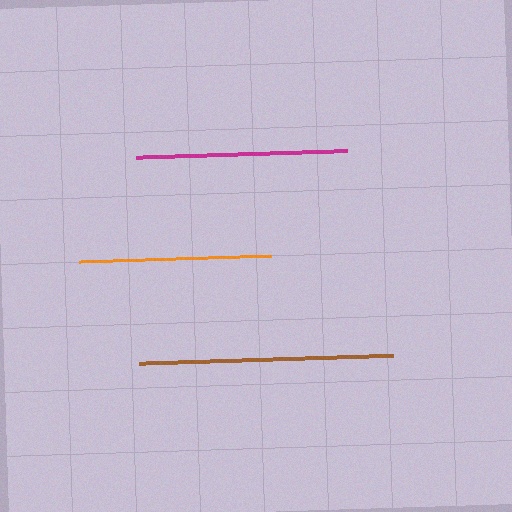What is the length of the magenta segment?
The magenta segment is approximately 211 pixels long.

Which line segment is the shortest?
The orange line is the shortest at approximately 191 pixels.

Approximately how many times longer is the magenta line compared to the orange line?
The magenta line is approximately 1.1 times the length of the orange line.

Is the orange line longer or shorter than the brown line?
The brown line is longer than the orange line.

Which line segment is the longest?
The brown line is the longest at approximately 254 pixels.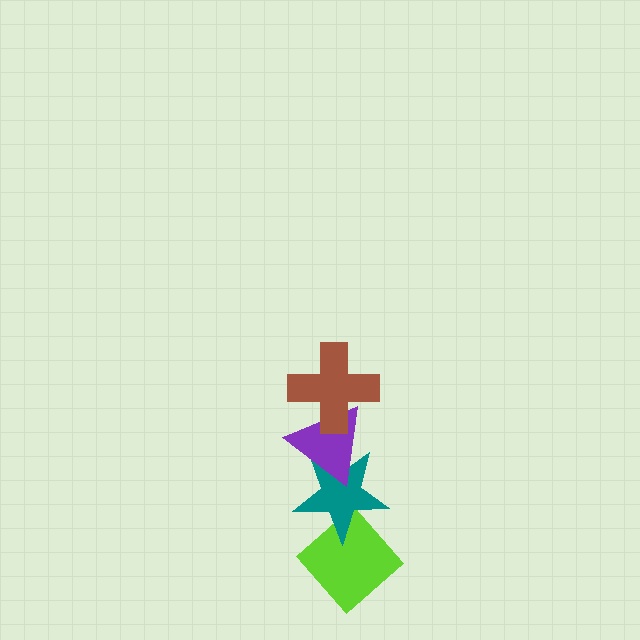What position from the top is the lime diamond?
The lime diamond is 4th from the top.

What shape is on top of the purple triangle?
The brown cross is on top of the purple triangle.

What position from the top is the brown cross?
The brown cross is 1st from the top.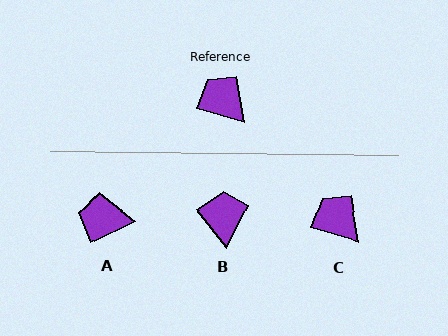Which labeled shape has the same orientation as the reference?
C.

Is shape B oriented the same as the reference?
No, it is off by about 36 degrees.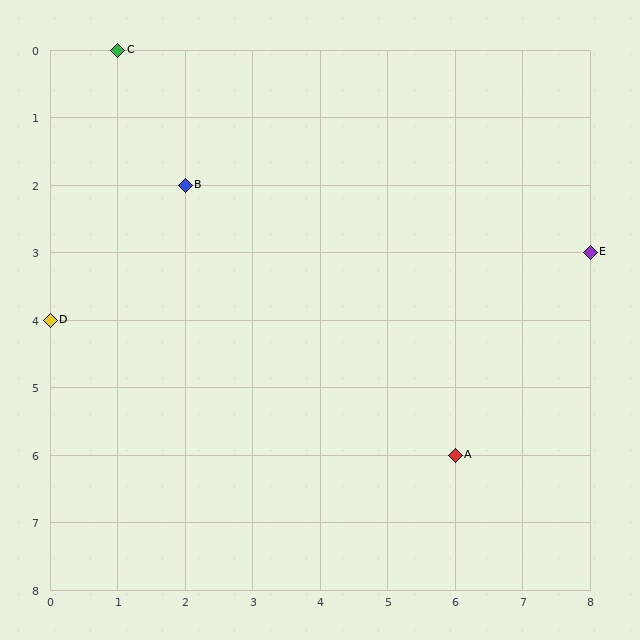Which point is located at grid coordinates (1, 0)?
Point C is at (1, 0).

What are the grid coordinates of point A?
Point A is at grid coordinates (6, 6).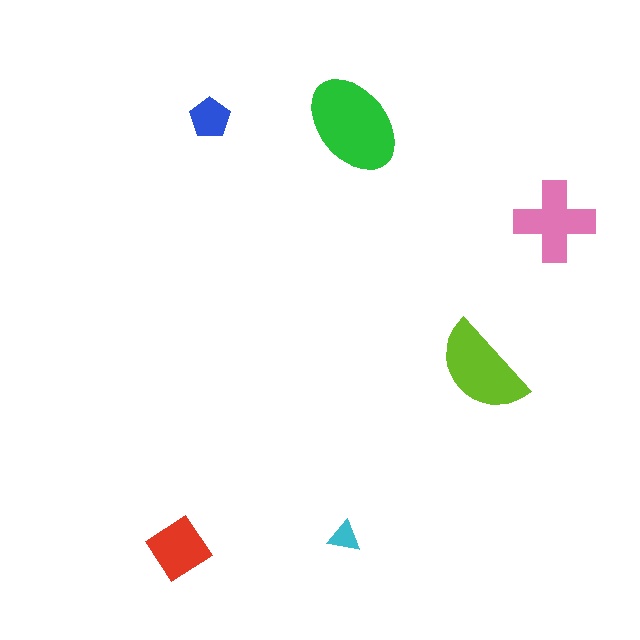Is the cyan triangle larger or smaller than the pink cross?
Smaller.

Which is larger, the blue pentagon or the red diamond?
The red diamond.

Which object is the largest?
The green ellipse.